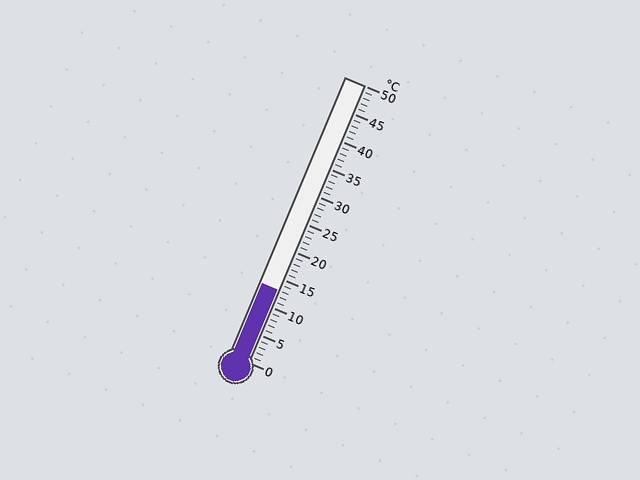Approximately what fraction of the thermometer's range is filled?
The thermometer is filled to approximately 25% of its range.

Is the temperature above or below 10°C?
The temperature is above 10°C.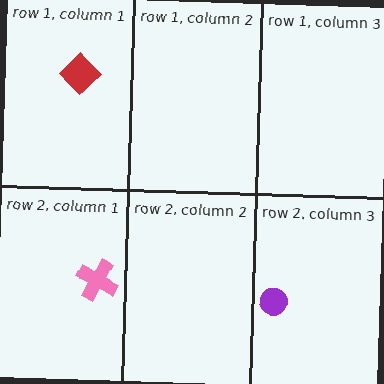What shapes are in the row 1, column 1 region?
The red diamond.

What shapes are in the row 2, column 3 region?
The purple circle.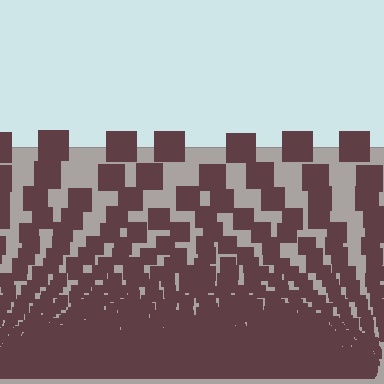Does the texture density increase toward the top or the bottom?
Density increases toward the bottom.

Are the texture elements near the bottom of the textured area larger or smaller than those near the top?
Smaller. The gradient is inverted — elements near the bottom are smaller and denser.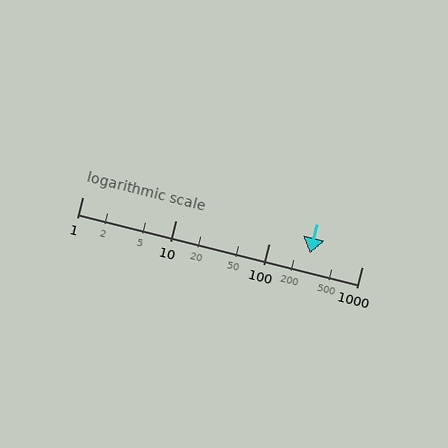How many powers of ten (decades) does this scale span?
The scale spans 3 decades, from 1 to 1000.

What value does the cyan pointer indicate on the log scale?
The pointer indicates approximately 280.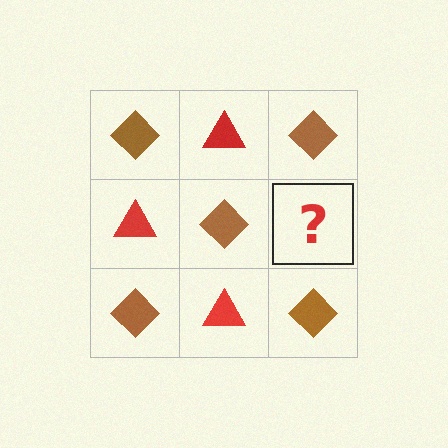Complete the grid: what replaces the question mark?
The question mark should be replaced with a red triangle.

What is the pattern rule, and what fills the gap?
The rule is that it alternates brown diamond and red triangle in a checkerboard pattern. The gap should be filled with a red triangle.